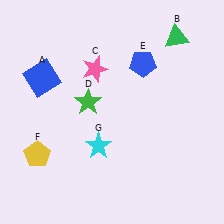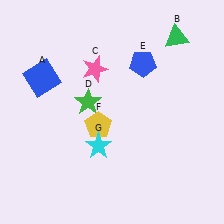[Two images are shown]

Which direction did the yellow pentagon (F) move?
The yellow pentagon (F) moved right.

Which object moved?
The yellow pentagon (F) moved right.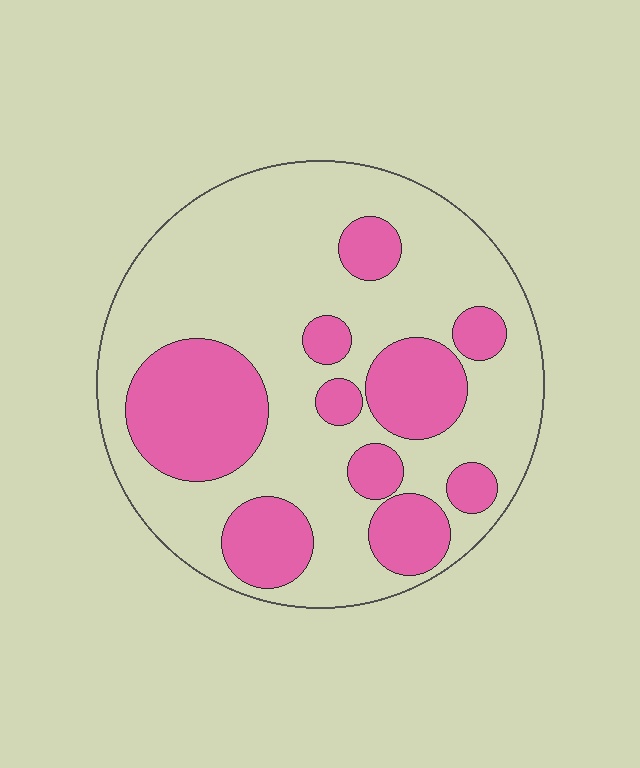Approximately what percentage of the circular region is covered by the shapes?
Approximately 30%.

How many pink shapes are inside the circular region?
10.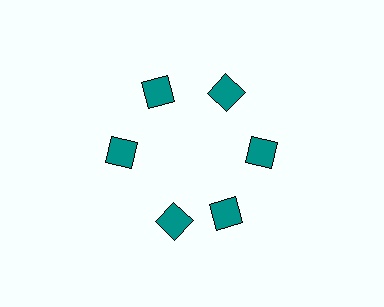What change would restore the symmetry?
The symmetry would be restored by rotating it back into even spacing with its neighbors so that all 6 diamonds sit at equal angles and equal distance from the center.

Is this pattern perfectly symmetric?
No. The 6 teal diamonds are arranged in a ring, but one element near the 7 o'clock position is rotated out of alignment along the ring, breaking the 6-fold rotational symmetry.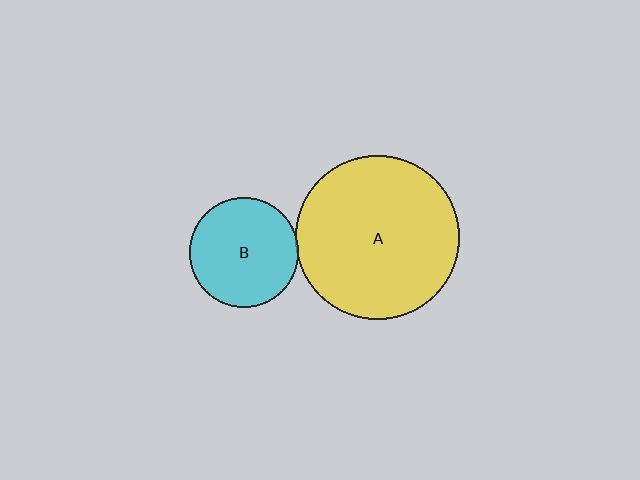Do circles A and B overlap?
Yes.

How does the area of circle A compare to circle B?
Approximately 2.2 times.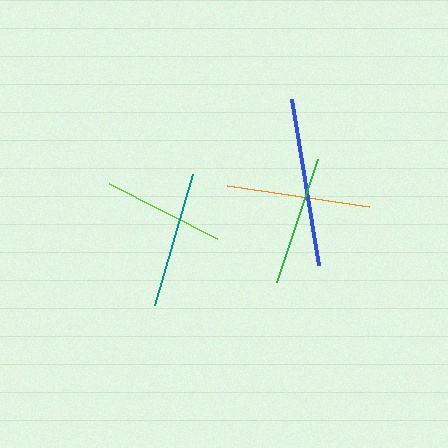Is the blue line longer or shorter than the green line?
The blue line is longer than the green line.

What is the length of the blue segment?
The blue segment is approximately 168 pixels long.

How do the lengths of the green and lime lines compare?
The green and lime lines are approximately the same length.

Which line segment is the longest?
The blue line is the longest at approximately 168 pixels.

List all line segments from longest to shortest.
From longest to shortest: blue, orange, teal, green, lime.